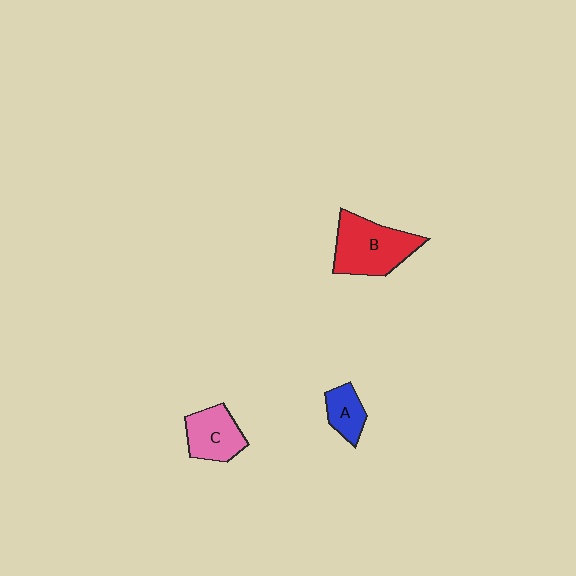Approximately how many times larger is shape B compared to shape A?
Approximately 2.3 times.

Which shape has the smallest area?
Shape A (blue).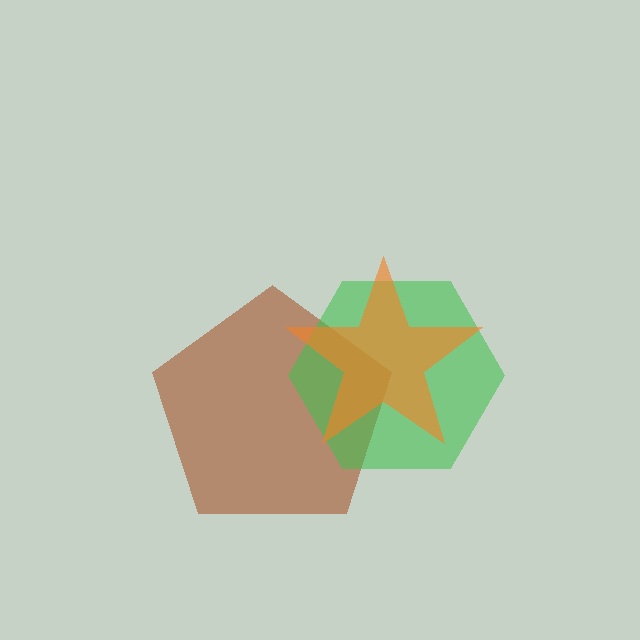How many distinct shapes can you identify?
There are 3 distinct shapes: a brown pentagon, a green hexagon, an orange star.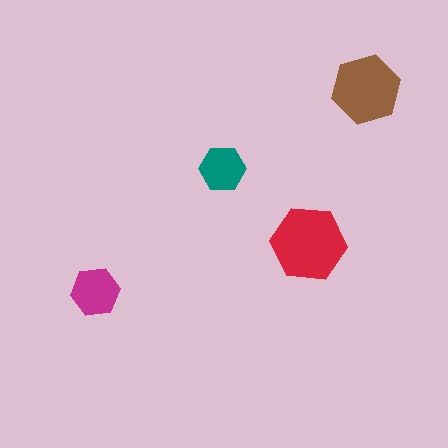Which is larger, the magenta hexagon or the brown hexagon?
The brown one.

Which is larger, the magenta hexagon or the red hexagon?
The red one.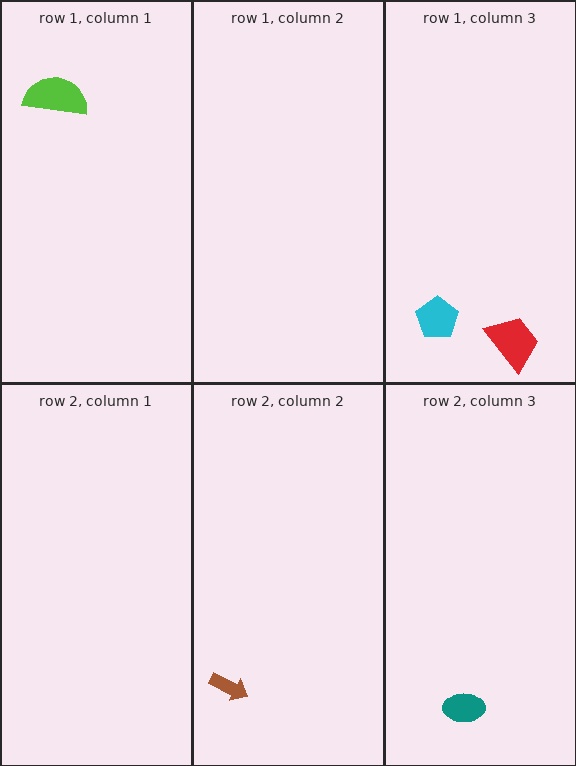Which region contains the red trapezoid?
The row 1, column 3 region.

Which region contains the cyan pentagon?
The row 1, column 3 region.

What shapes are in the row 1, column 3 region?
The cyan pentagon, the red trapezoid.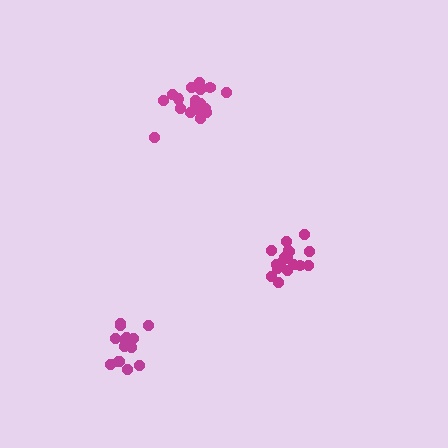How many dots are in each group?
Group 1: 15 dots, Group 2: 17 dots, Group 3: 19 dots (51 total).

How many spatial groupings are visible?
There are 3 spatial groupings.